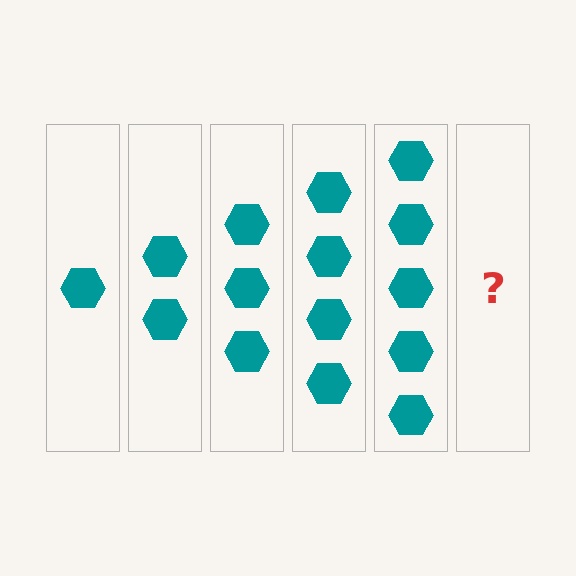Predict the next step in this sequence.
The next step is 6 hexagons.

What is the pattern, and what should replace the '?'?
The pattern is that each step adds one more hexagon. The '?' should be 6 hexagons.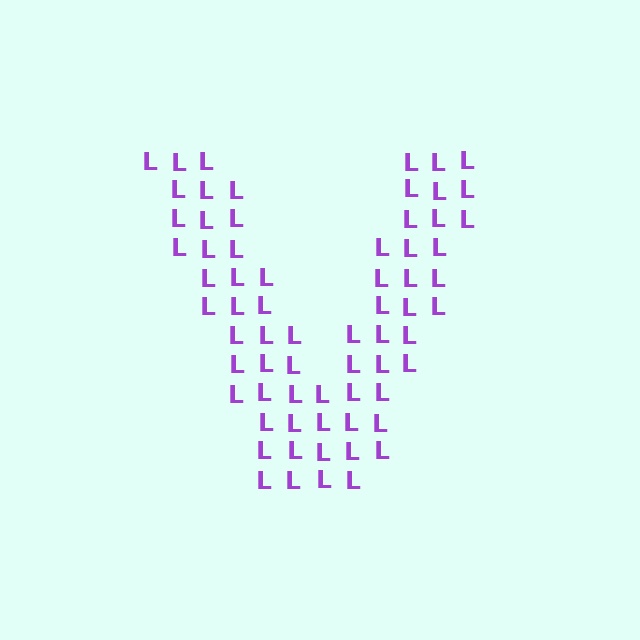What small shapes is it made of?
It is made of small letter L's.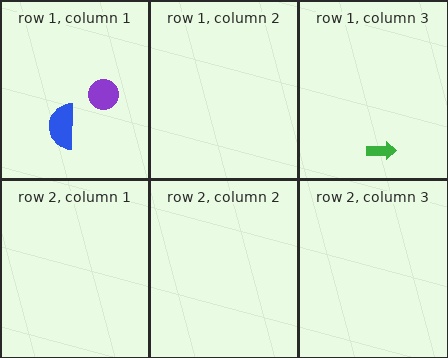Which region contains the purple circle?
The row 1, column 1 region.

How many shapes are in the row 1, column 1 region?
2.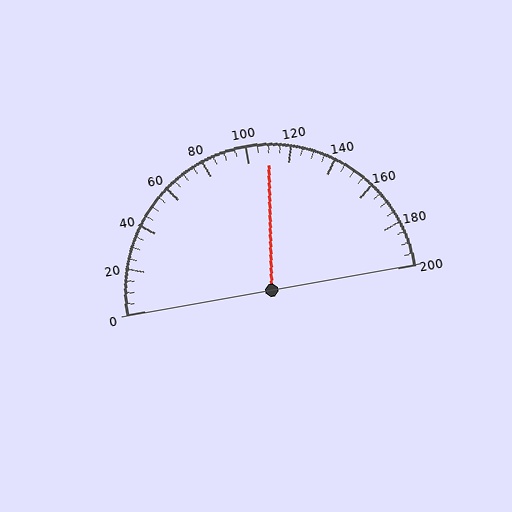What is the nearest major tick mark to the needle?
The nearest major tick mark is 120.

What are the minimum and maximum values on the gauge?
The gauge ranges from 0 to 200.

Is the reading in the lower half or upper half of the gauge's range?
The reading is in the upper half of the range (0 to 200).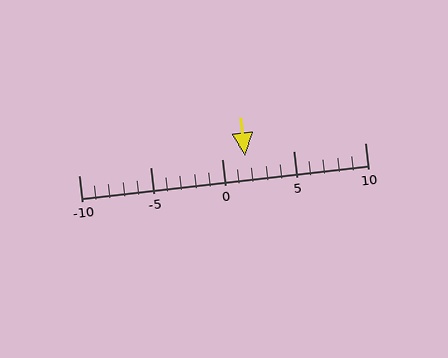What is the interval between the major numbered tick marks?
The major tick marks are spaced 5 units apart.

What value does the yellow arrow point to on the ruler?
The yellow arrow points to approximately 2.